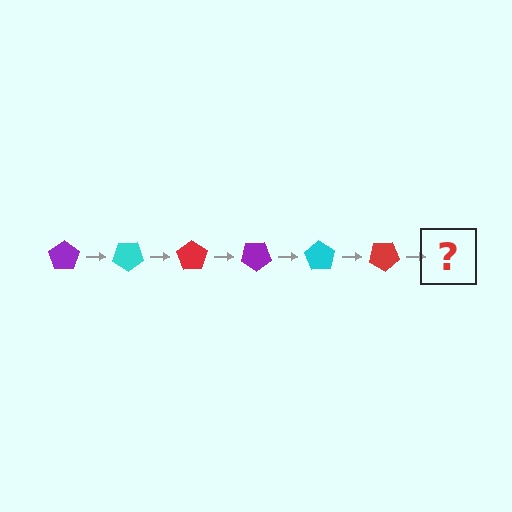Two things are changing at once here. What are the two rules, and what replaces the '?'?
The two rules are that it rotates 35 degrees each step and the color cycles through purple, cyan, and red. The '?' should be a purple pentagon, rotated 210 degrees from the start.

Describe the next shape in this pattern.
It should be a purple pentagon, rotated 210 degrees from the start.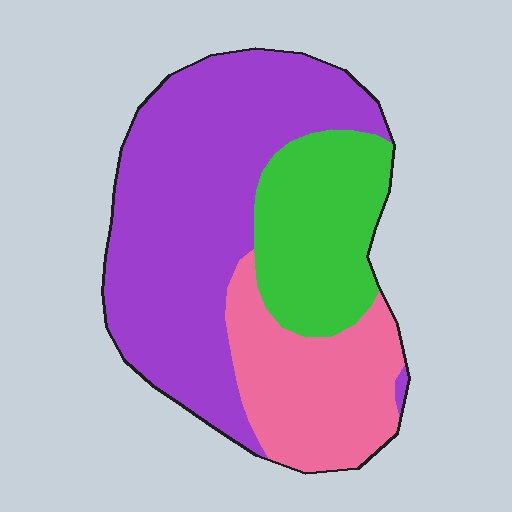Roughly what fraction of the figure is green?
Green takes up about one quarter (1/4) of the figure.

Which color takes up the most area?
Purple, at roughly 55%.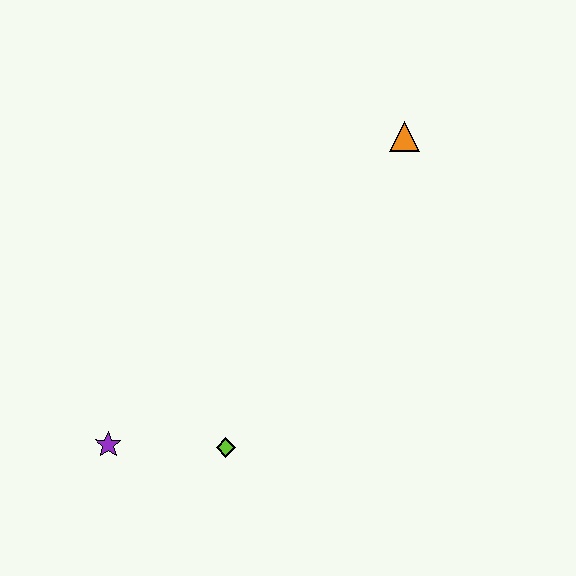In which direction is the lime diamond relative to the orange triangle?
The lime diamond is below the orange triangle.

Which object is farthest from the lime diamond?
The orange triangle is farthest from the lime diamond.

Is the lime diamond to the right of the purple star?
Yes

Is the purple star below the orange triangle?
Yes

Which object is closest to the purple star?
The lime diamond is closest to the purple star.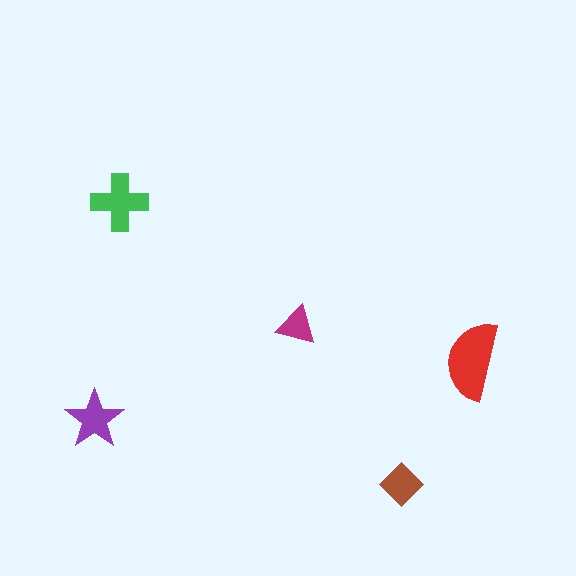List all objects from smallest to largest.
The magenta triangle, the brown diamond, the purple star, the green cross, the red semicircle.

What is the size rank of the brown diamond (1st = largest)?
4th.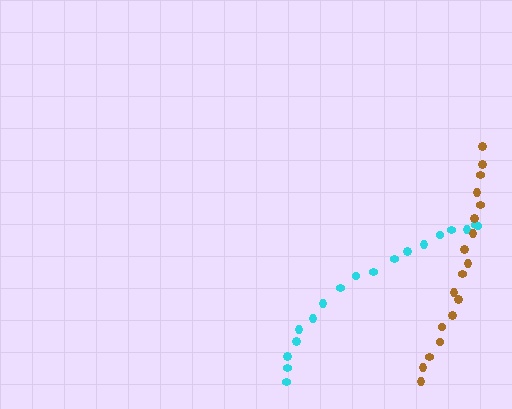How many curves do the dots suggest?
There are 2 distinct paths.